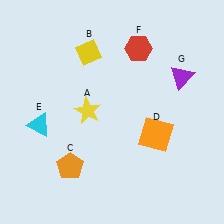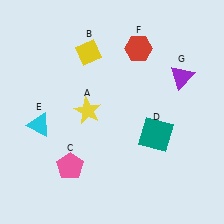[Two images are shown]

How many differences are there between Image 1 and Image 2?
There are 2 differences between the two images.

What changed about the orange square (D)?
In Image 1, D is orange. In Image 2, it changed to teal.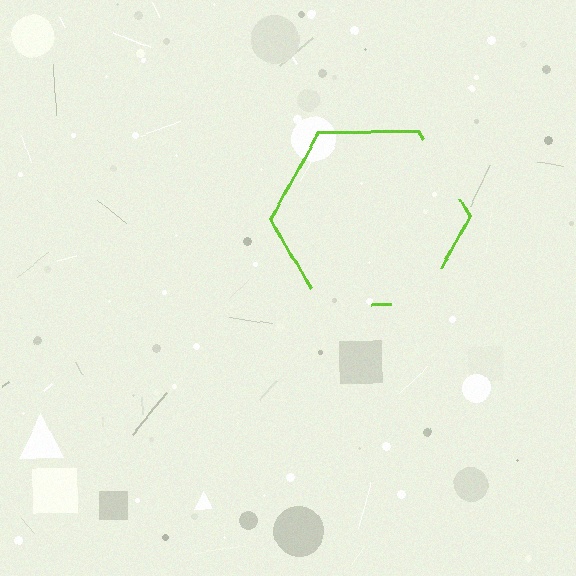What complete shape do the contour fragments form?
The contour fragments form a hexagon.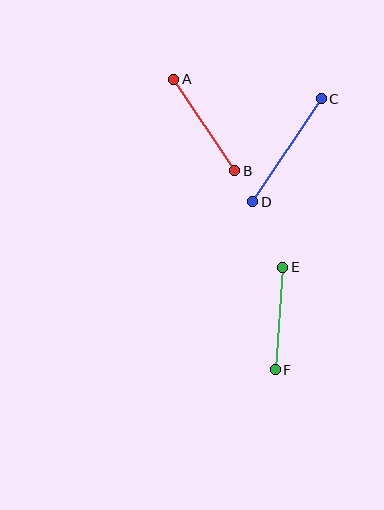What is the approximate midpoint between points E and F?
The midpoint is at approximately (279, 319) pixels.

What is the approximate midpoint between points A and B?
The midpoint is at approximately (204, 125) pixels.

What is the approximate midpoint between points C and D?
The midpoint is at approximately (287, 150) pixels.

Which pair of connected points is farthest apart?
Points C and D are farthest apart.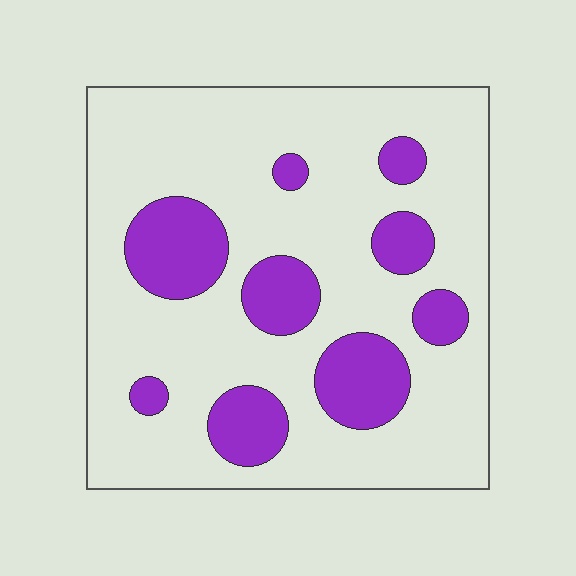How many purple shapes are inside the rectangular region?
9.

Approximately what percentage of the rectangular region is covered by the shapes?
Approximately 20%.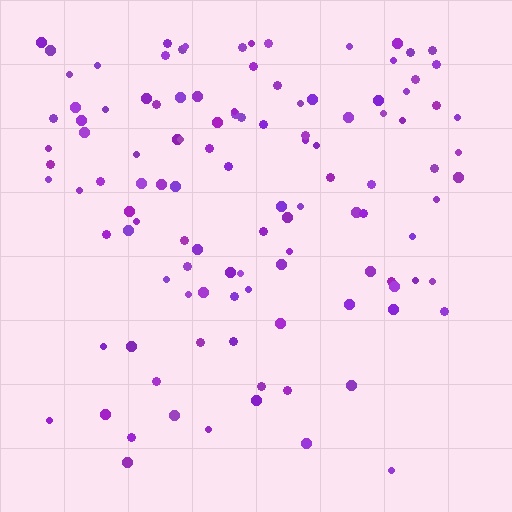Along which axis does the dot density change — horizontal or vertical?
Vertical.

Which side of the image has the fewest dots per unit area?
The bottom.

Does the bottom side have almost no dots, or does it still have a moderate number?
Still a moderate number, just noticeably fewer than the top.